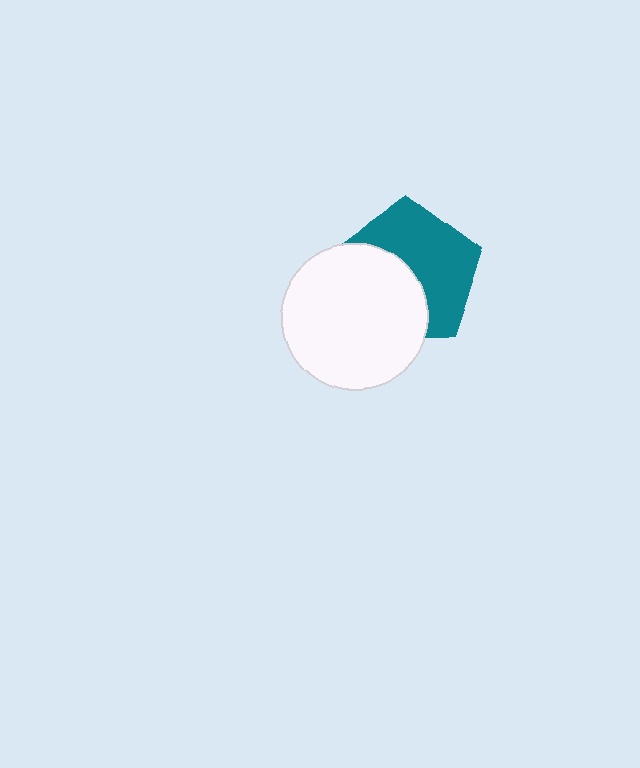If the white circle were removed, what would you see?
You would see the complete teal pentagon.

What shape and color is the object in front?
The object in front is a white circle.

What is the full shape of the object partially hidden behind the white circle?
The partially hidden object is a teal pentagon.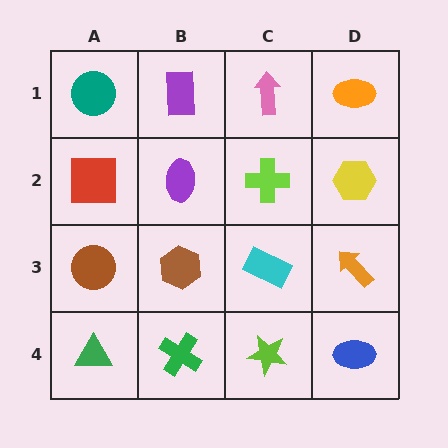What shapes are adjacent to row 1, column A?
A red square (row 2, column A), a purple rectangle (row 1, column B).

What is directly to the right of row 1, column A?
A purple rectangle.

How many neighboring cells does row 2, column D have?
3.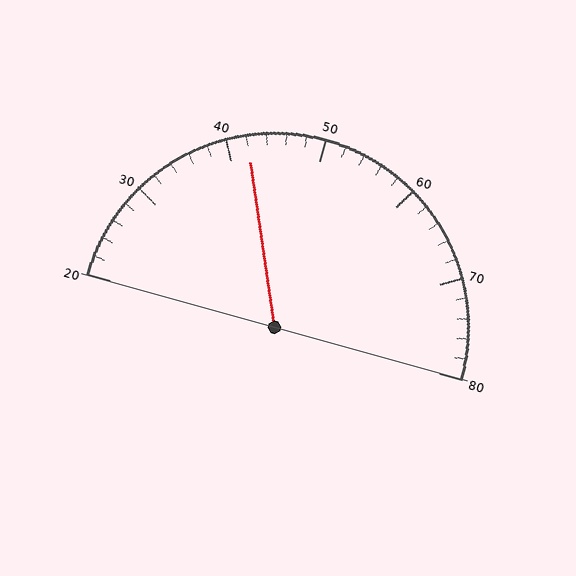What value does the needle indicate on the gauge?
The needle indicates approximately 42.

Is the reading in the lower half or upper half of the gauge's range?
The reading is in the lower half of the range (20 to 80).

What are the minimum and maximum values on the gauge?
The gauge ranges from 20 to 80.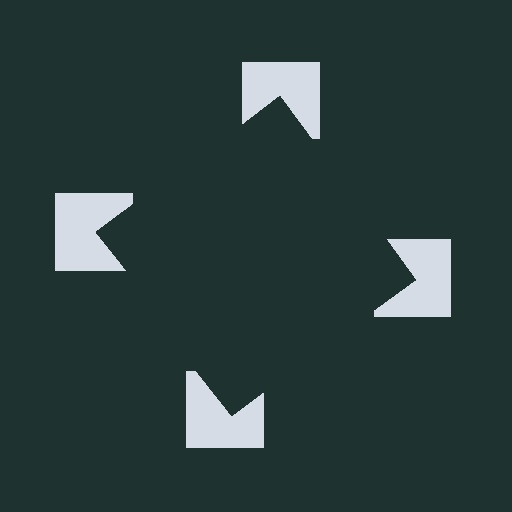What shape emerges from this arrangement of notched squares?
An illusory square — its edges are inferred from the aligned wedge cuts in the notched squares, not physically drawn.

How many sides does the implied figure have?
4 sides.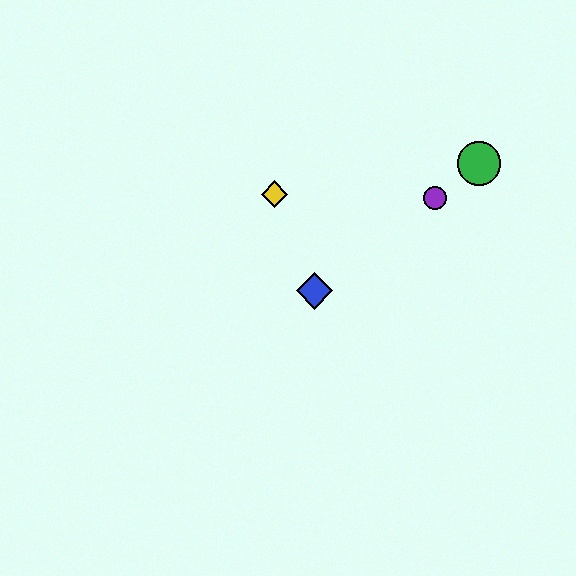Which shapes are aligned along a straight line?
The red circle, the blue diamond, the green circle, the purple circle are aligned along a straight line.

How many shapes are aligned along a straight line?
4 shapes (the red circle, the blue diamond, the green circle, the purple circle) are aligned along a straight line.